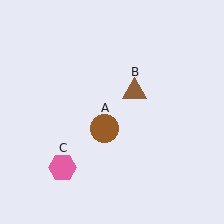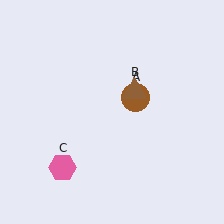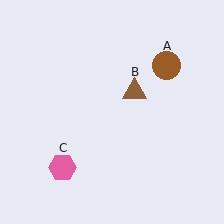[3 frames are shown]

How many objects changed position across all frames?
1 object changed position: brown circle (object A).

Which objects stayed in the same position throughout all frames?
Brown triangle (object B) and pink hexagon (object C) remained stationary.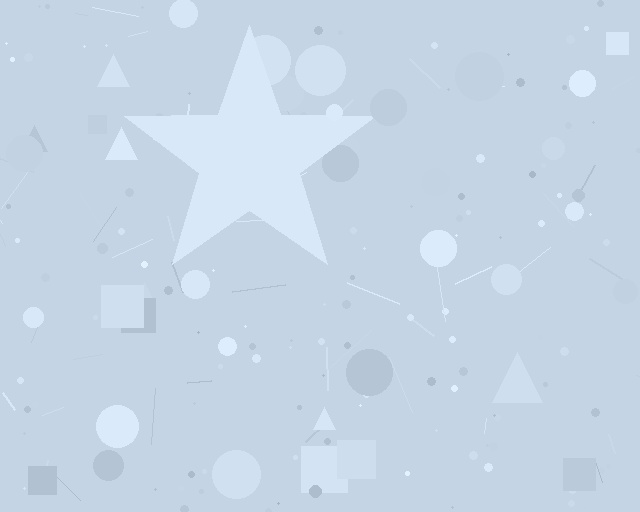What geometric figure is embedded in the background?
A star is embedded in the background.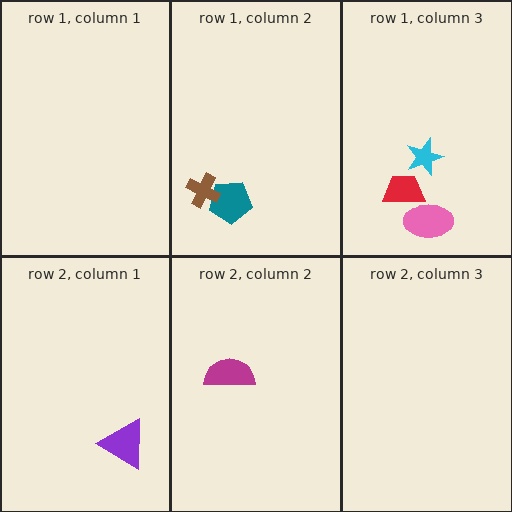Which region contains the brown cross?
The row 1, column 2 region.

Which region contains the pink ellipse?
The row 1, column 3 region.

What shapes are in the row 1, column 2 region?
The teal pentagon, the brown cross.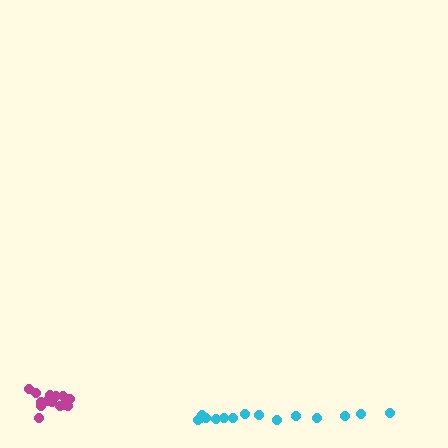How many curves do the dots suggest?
There are 2 distinct paths.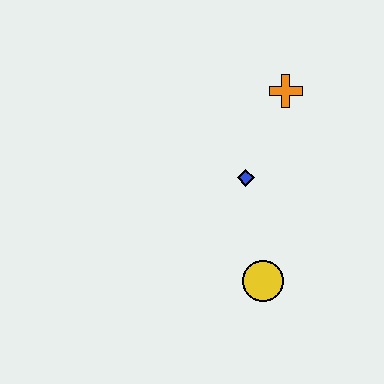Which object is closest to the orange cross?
The blue diamond is closest to the orange cross.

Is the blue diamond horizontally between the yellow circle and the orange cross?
No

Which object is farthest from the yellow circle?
The orange cross is farthest from the yellow circle.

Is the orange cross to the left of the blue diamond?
No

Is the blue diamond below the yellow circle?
No